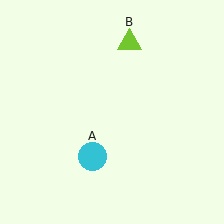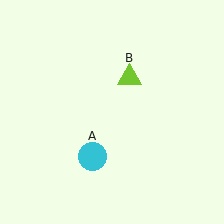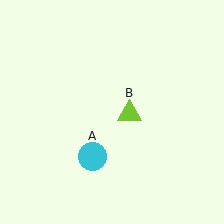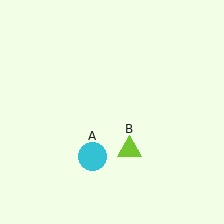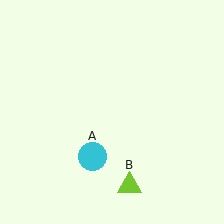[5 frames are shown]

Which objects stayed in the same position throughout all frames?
Cyan circle (object A) remained stationary.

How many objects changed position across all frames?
1 object changed position: lime triangle (object B).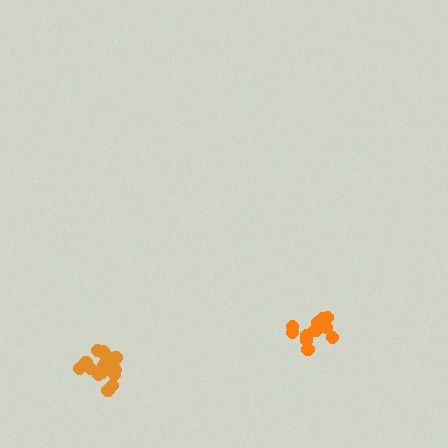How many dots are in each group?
Group 1: 18 dots, Group 2: 14 dots (32 total).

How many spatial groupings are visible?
There are 2 spatial groupings.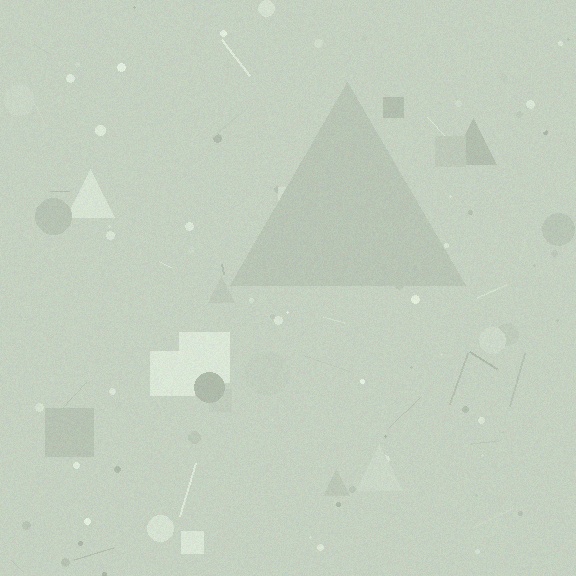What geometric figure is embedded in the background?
A triangle is embedded in the background.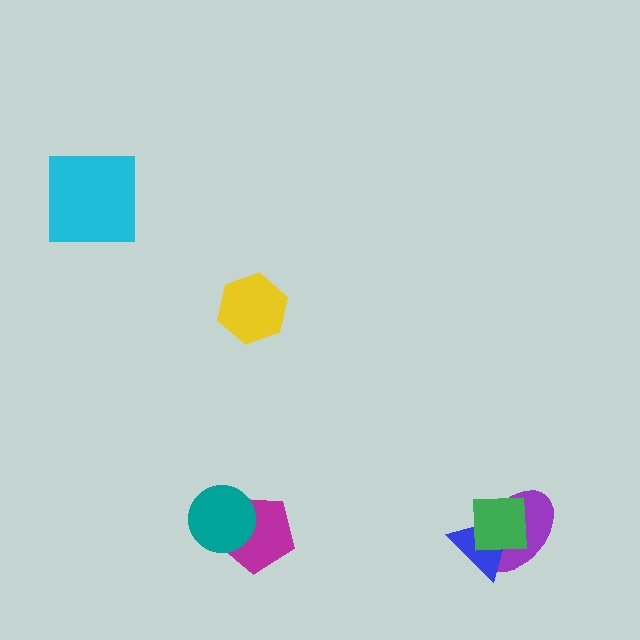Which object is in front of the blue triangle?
The green square is in front of the blue triangle.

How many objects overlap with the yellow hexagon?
0 objects overlap with the yellow hexagon.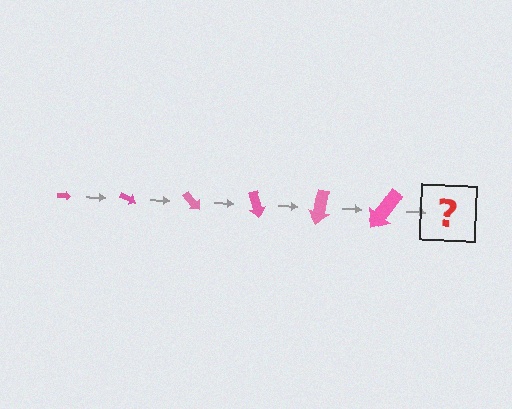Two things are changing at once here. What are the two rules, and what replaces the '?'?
The two rules are that the arrow grows larger each step and it rotates 25 degrees each step. The '?' should be an arrow, larger than the previous one and rotated 150 degrees from the start.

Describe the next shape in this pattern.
It should be an arrow, larger than the previous one and rotated 150 degrees from the start.